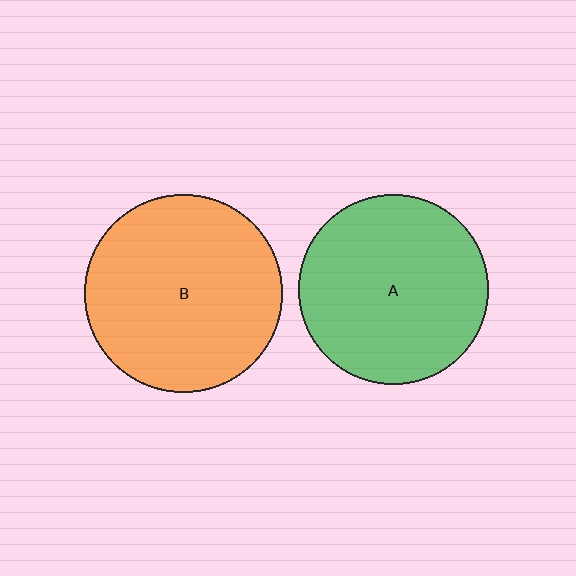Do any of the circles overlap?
No, none of the circles overlap.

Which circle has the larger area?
Circle B (orange).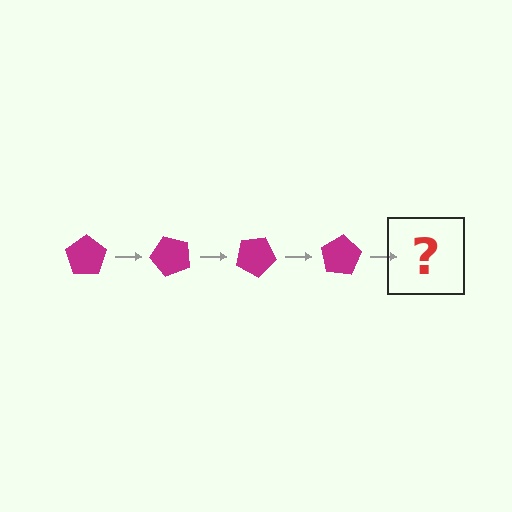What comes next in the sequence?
The next element should be a magenta pentagon rotated 200 degrees.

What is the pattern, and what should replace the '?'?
The pattern is that the pentagon rotates 50 degrees each step. The '?' should be a magenta pentagon rotated 200 degrees.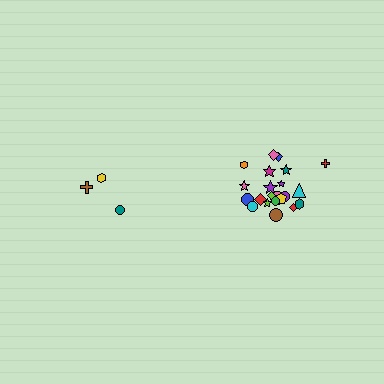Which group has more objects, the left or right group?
The right group.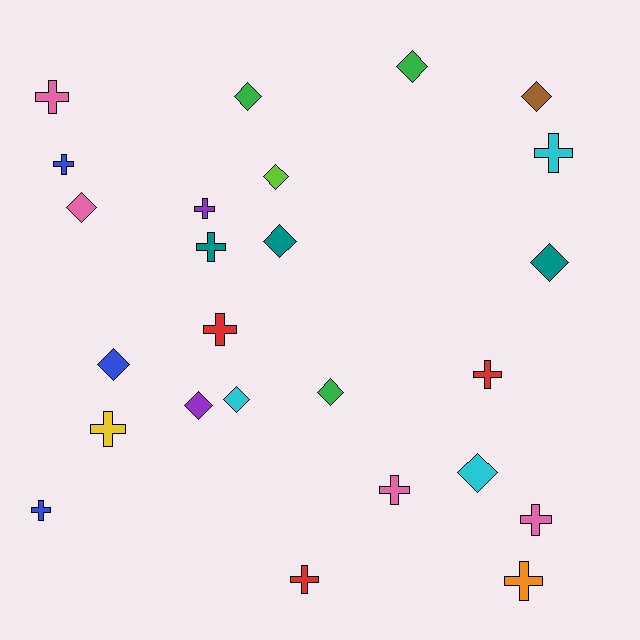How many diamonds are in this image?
There are 12 diamonds.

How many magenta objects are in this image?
There are no magenta objects.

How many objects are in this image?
There are 25 objects.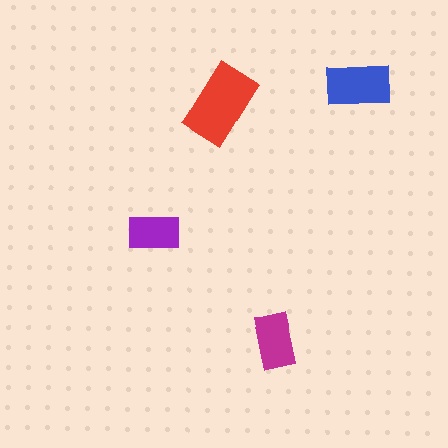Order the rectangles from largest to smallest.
the red one, the blue one, the magenta one, the purple one.